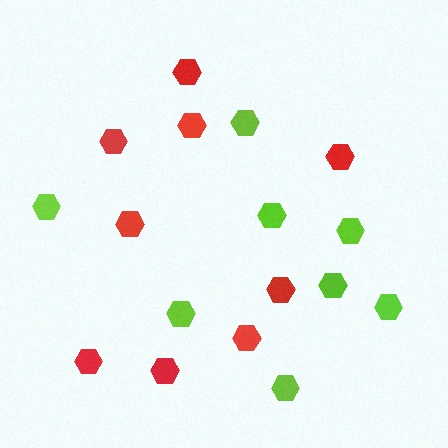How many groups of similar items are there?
There are 2 groups: one group of red hexagons (9) and one group of lime hexagons (8).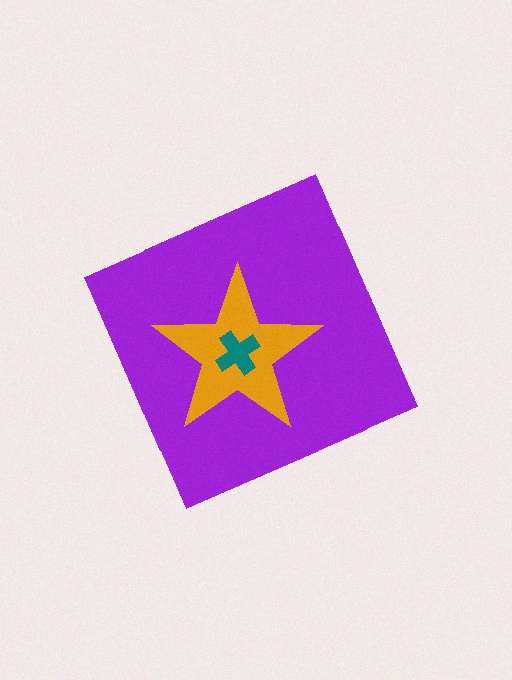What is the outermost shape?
The purple diamond.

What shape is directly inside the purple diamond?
The orange star.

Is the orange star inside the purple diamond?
Yes.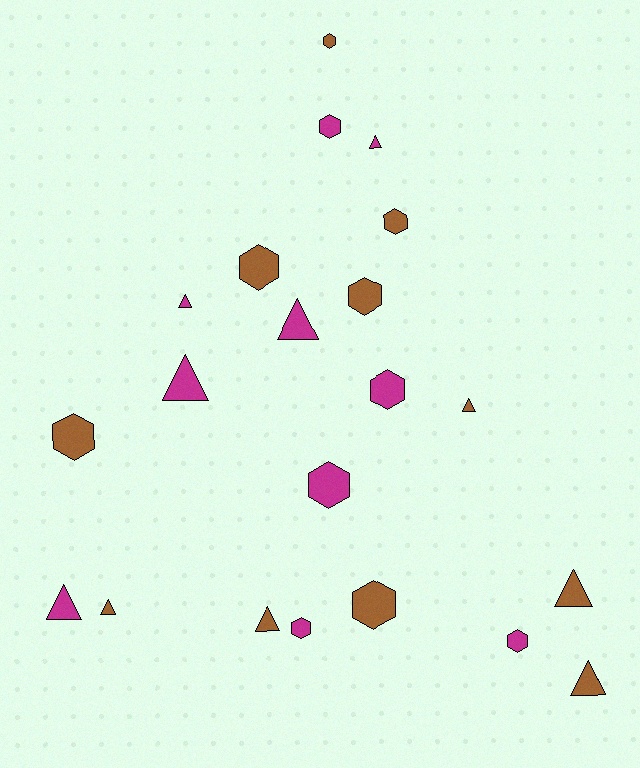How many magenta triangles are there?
There are 5 magenta triangles.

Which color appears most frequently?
Brown, with 11 objects.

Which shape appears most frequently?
Hexagon, with 11 objects.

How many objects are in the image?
There are 21 objects.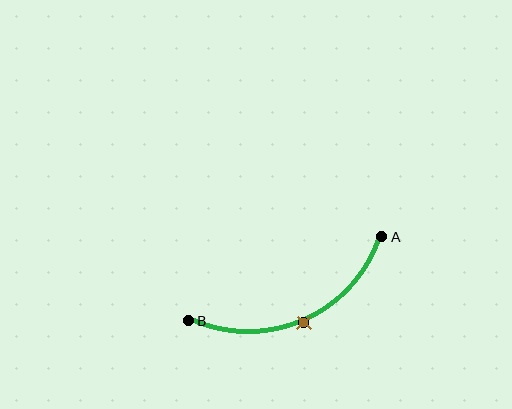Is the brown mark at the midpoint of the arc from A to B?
Yes. The brown mark lies on the arc at equal arc-length from both A and B — it is the arc midpoint.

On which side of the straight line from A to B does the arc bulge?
The arc bulges below the straight line connecting A and B.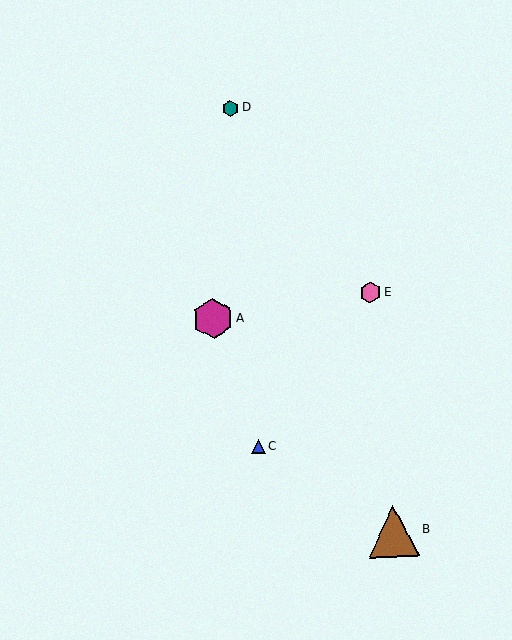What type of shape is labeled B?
Shape B is a brown triangle.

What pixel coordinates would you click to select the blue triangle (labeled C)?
Click at (259, 447) to select the blue triangle C.